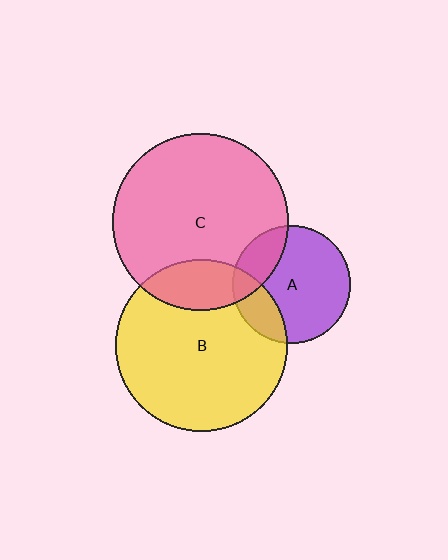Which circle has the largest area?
Circle C (pink).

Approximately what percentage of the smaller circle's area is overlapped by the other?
Approximately 20%.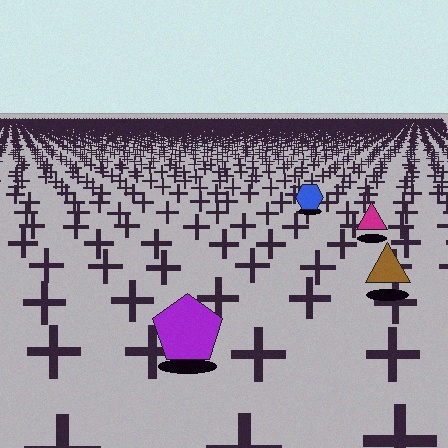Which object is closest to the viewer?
The purple pentagon is closest. The texture marks near it are larger and more spread out.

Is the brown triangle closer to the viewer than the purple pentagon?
No. The purple pentagon is closer — you can tell from the texture gradient: the ground texture is coarser near it.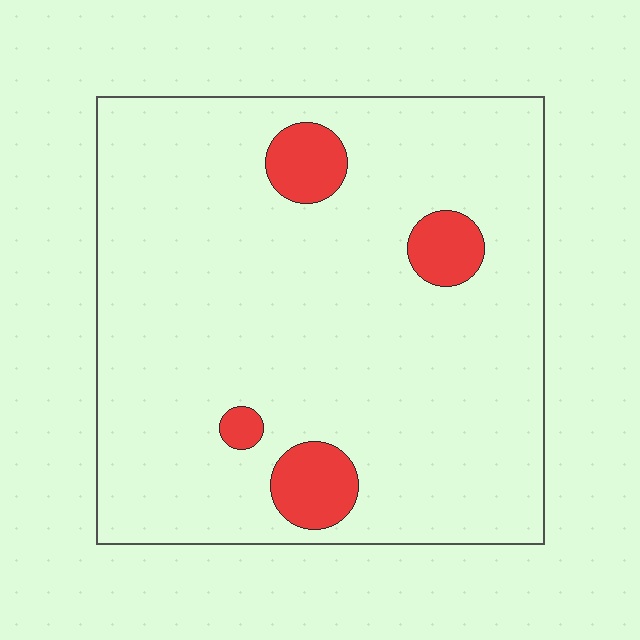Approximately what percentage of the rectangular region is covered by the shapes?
Approximately 10%.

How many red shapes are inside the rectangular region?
4.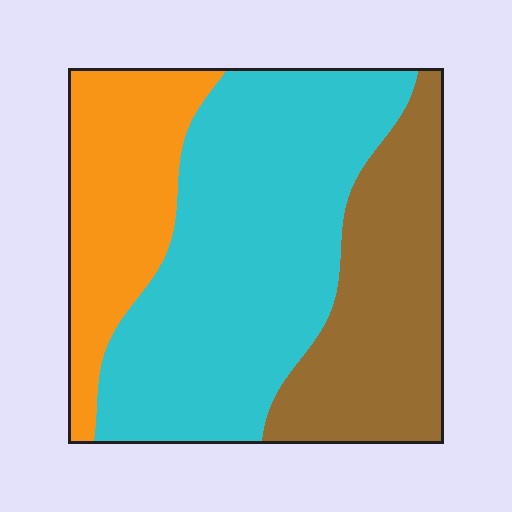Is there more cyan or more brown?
Cyan.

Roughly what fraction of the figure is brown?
Brown covers around 30% of the figure.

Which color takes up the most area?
Cyan, at roughly 50%.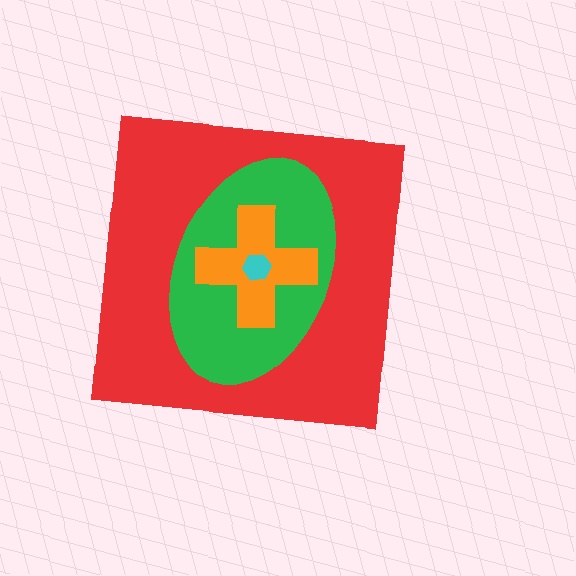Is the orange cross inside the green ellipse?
Yes.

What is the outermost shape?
The red square.